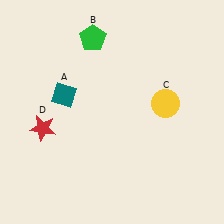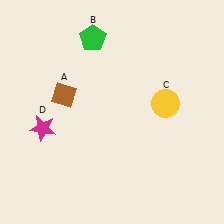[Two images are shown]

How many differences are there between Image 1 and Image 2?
There are 2 differences between the two images.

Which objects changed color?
A changed from teal to brown. D changed from red to magenta.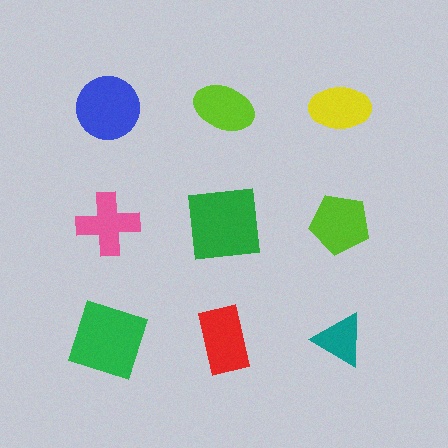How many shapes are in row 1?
3 shapes.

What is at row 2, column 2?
A green square.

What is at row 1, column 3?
A yellow ellipse.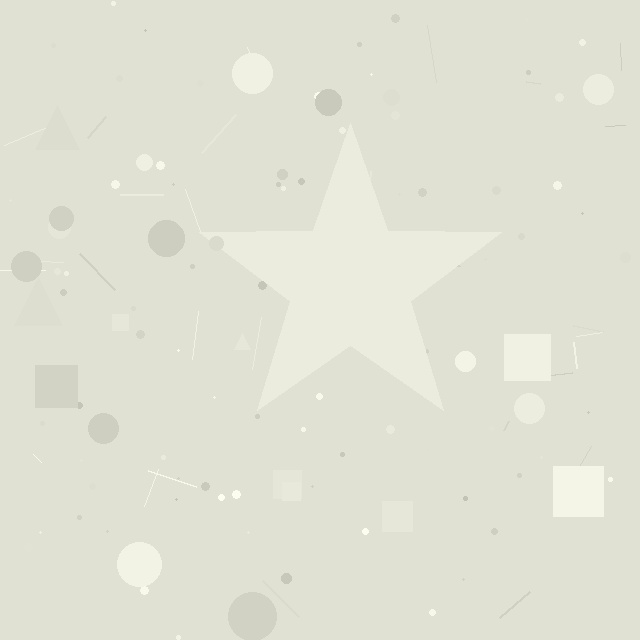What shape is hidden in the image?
A star is hidden in the image.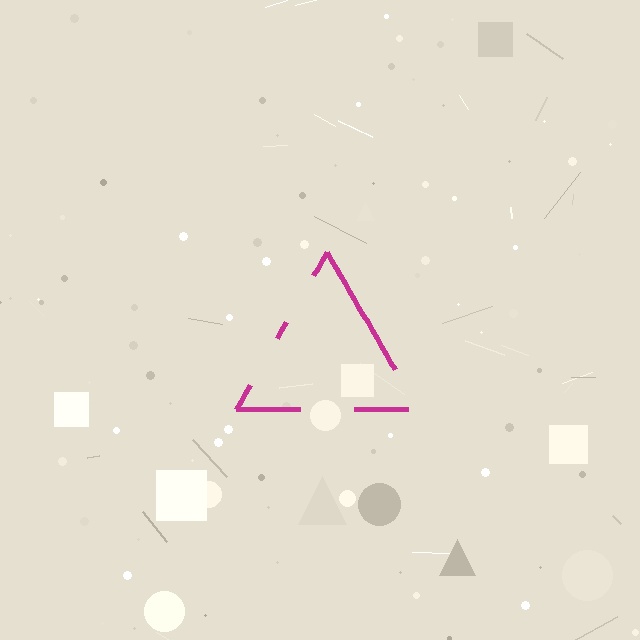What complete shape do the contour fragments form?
The contour fragments form a triangle.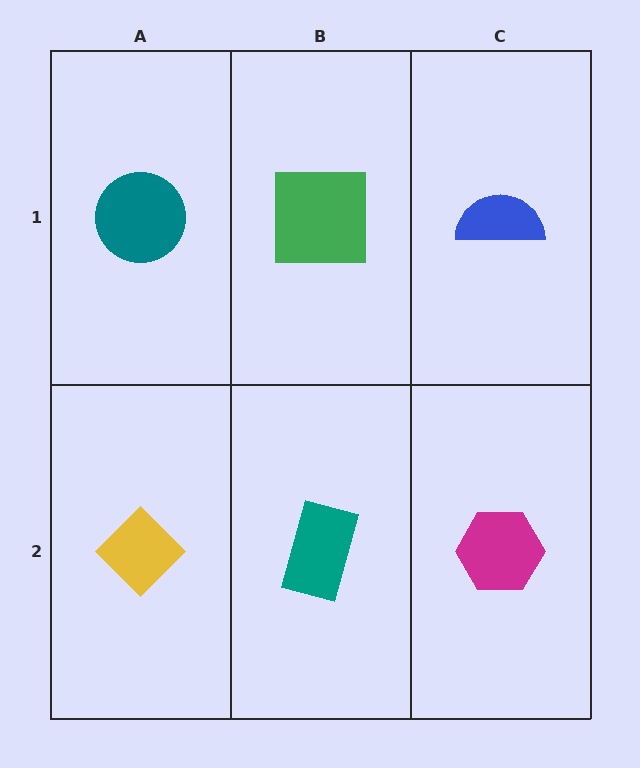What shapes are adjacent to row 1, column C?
A magenta hexagon (row 2, column C), a green square (row 1, column B).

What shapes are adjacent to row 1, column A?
A yellow diamond (row 2, column A), a green square (row 1, column B).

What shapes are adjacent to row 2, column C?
A blue semicircle (row 1, column C), a teal rectangle (row 2, column B).